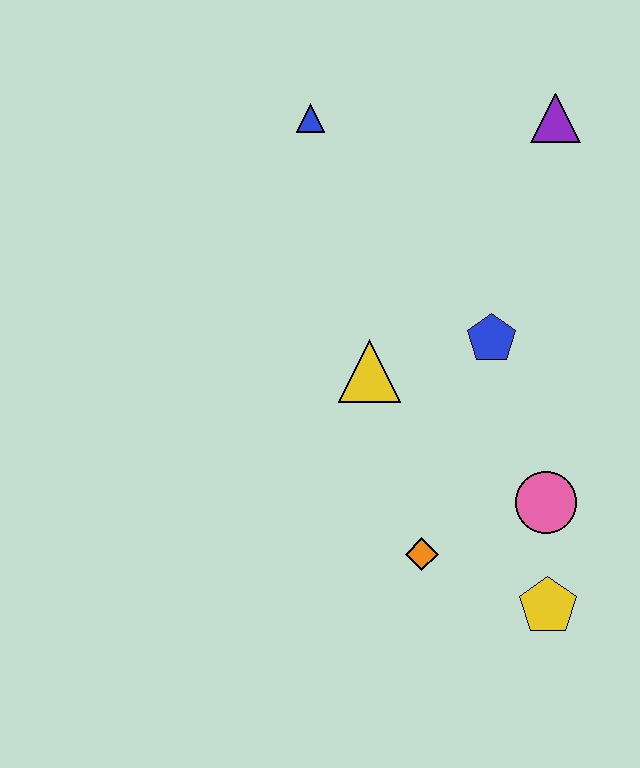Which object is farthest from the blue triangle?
The yellow pentagon is farthest from the blue triangle.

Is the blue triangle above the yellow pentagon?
Yes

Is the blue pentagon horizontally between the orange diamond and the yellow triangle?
No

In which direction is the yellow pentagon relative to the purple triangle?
The yellow pentagon is below the purple triangle.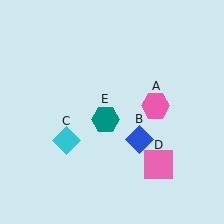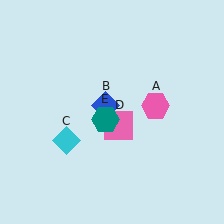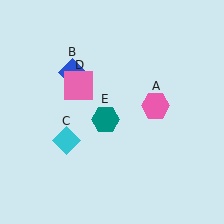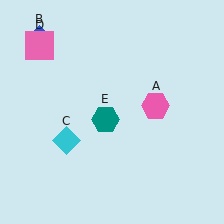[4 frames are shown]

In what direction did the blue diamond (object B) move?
The blue diamond (object B) moved up and to the left.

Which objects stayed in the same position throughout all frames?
Pink hexagon (object A) and cyan diamond (object C) and teal hexagon (object E) remained stationary.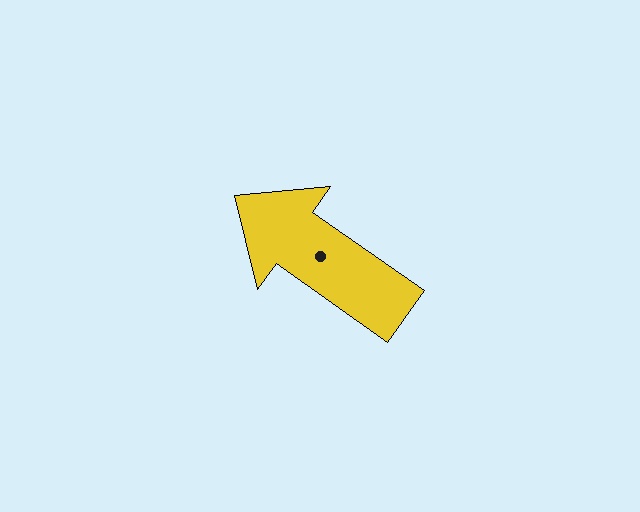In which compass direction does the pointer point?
Northwest.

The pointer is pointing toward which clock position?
Roughly 10 o'clock.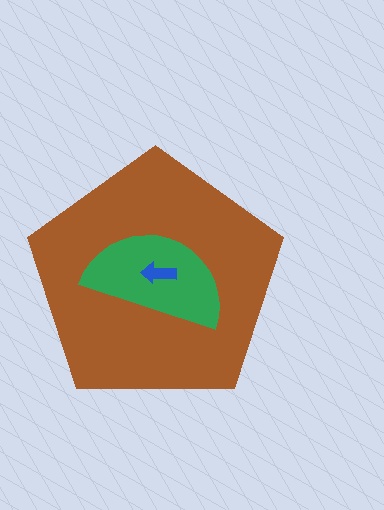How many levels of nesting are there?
3.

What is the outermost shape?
The brown pentagon.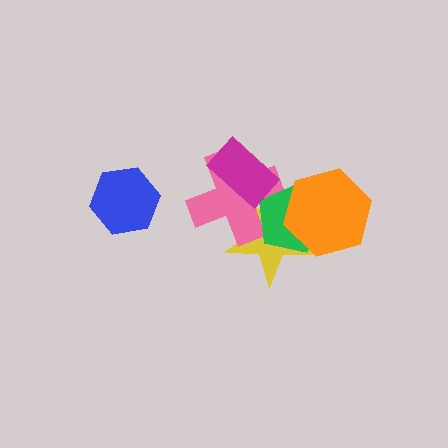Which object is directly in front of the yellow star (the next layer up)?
The pink cross is directly in front of the yellow star.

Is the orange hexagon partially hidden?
No, no other shape covers it.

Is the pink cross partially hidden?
Yes, it is partially covered by another shape.